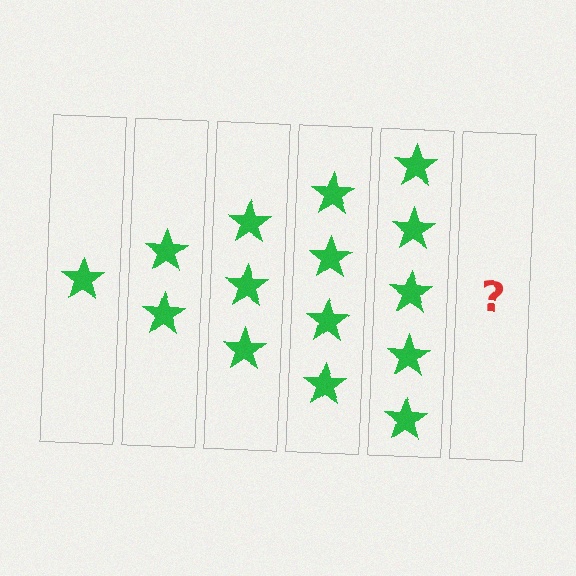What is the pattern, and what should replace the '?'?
The pattern is that each step adds one more star. The '?' should be 6 stars.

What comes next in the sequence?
The next element should be 6 stars.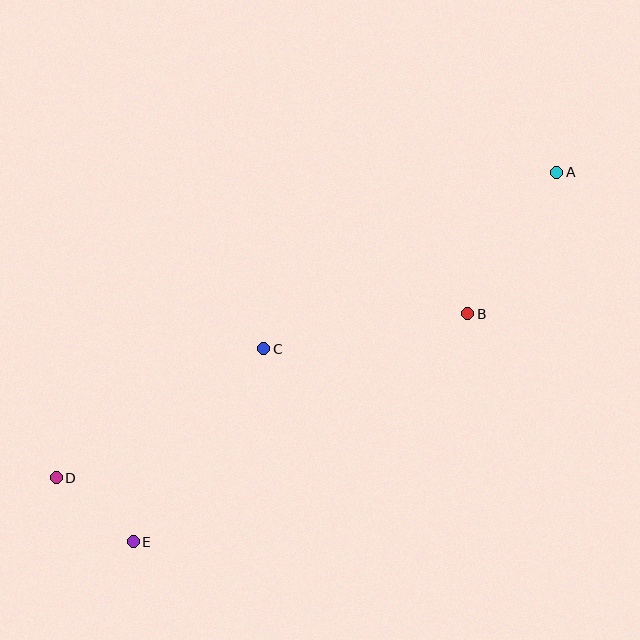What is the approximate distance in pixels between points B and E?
The distance between B and E is approximately 405 pixels.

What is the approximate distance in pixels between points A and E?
The distance between A and E is approximately 562 pixels.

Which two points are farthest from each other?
Points A and D are farthest from each other.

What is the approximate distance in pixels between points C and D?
The distance between C and D is approximately 244 pixels.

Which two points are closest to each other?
Points D and E are closest to each other.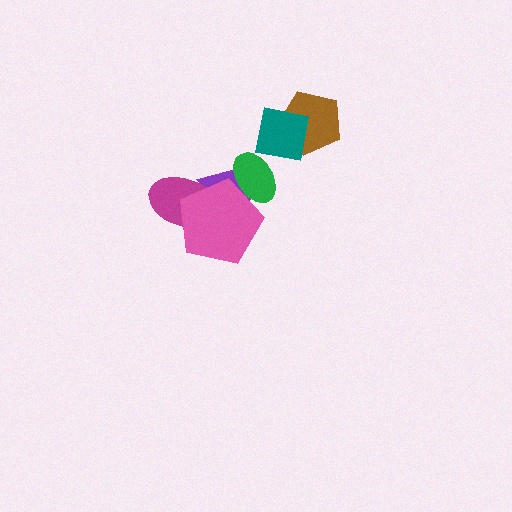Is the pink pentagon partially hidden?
No, no other shape covers it.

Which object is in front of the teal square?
The green ellipse is in front of the teal square.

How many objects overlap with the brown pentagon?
1 object overlaps with the brown pentagon.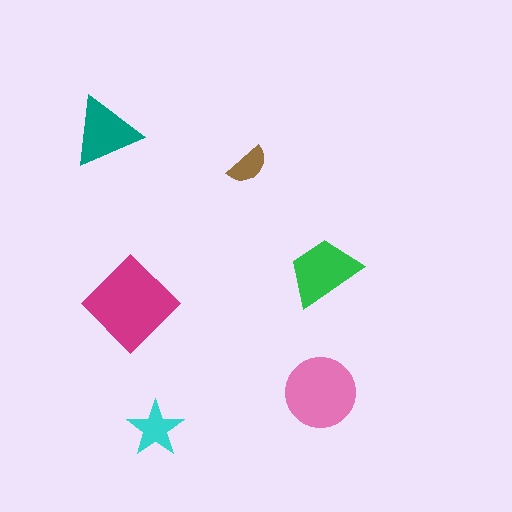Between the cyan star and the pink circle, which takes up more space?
The pink circle.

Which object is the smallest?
The brown semicircle.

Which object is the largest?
The magenta diamond.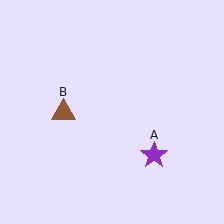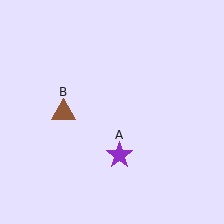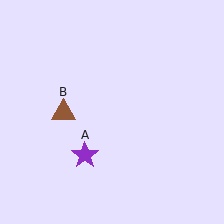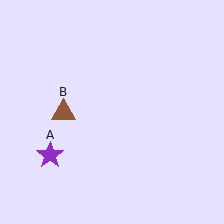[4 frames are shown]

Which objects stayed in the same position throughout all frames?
Brown triangle (object B) remained stationary.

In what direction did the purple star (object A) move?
The purple star (object A) moved left.